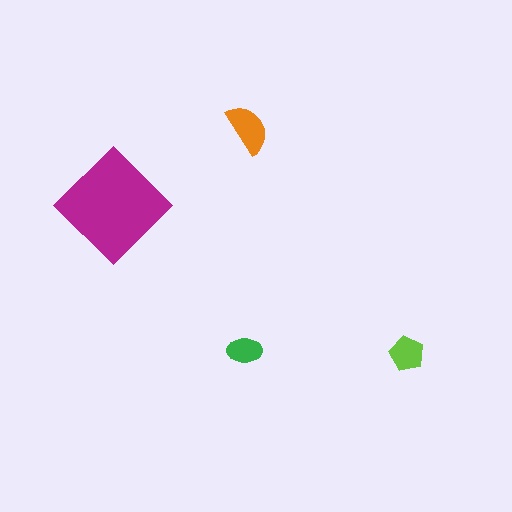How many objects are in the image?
There are 4 objects in the image.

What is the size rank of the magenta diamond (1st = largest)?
1st.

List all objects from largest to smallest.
The magenta diamond, the orange semicircle, the lime pentagon, the green ellipse.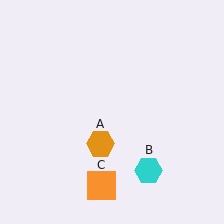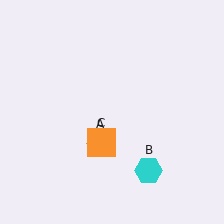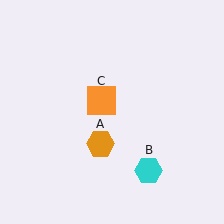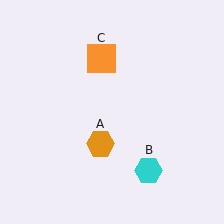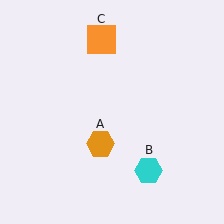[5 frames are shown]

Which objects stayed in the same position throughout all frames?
Orange hexagon (object A) and cyan hexagon (object B) remained stationary.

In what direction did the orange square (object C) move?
The orange square (object C) moved up.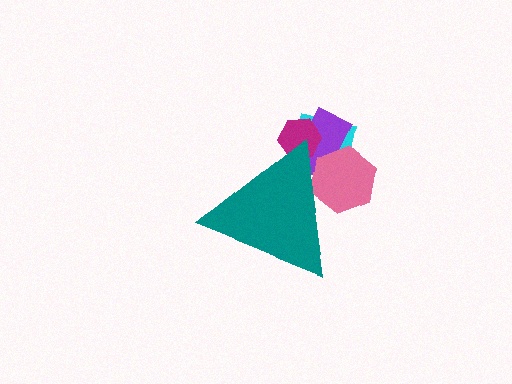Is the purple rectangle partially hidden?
Yes, the purple rectangle is partially hidden behind the teal triangle.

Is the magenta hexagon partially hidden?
Yes, the magenta hexagon is partially hidden behind the teal triangle.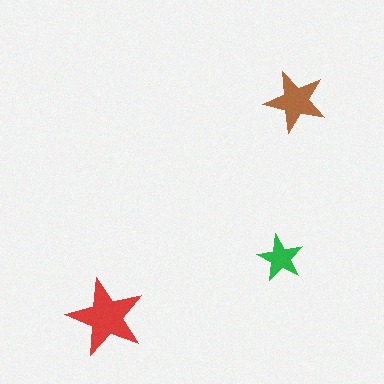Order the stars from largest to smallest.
the red one, the brown one, the green one.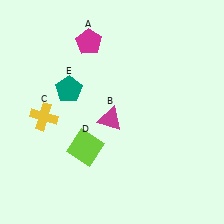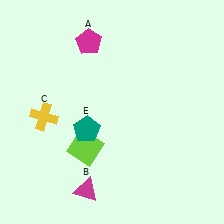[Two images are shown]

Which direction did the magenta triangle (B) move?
The magenta triangle (B) moved down.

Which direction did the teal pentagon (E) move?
The teal pentagon (E) moved down.